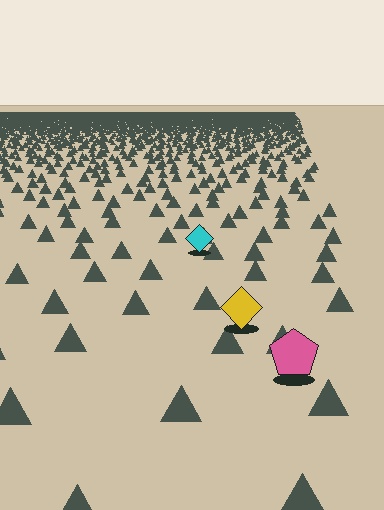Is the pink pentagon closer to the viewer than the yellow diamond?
Yes. The pink pentagon is closer — you can tell from the texture gradient: the ground texture is coarser near it.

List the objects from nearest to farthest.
From nearest to farthest: the pink pentagon, the yellow diamond, the cyan diamond.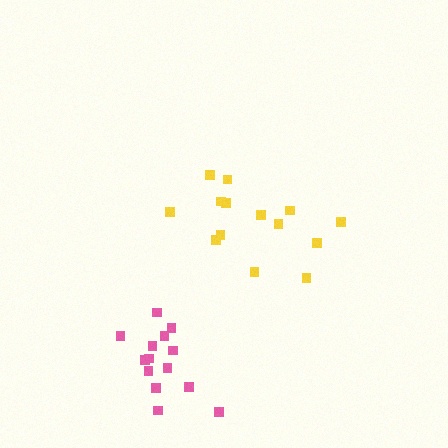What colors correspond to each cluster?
The clusters are colored: pink, yellow.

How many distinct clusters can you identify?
There are 2 distinct clusters.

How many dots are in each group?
Group 1: 14 dots, Group 2: 14 dots (28 total).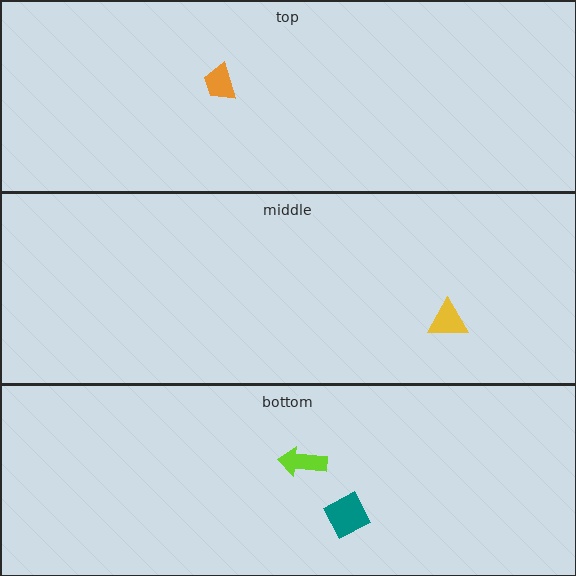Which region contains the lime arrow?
The bottom region.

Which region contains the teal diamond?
The bottom region.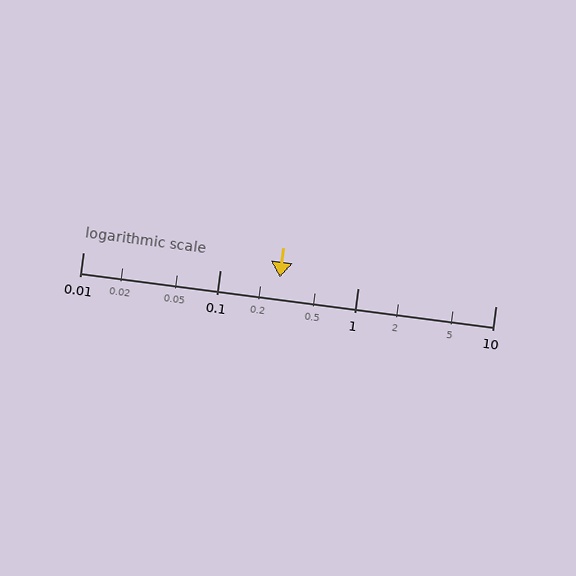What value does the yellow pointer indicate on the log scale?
The pointer indicates approximately 0.27.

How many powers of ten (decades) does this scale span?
The scale spans 3 decades, from 0.01 to 10.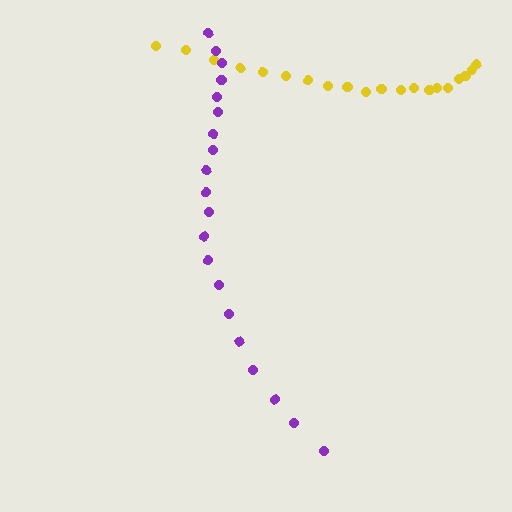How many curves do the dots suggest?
There are 2 distinct paths.